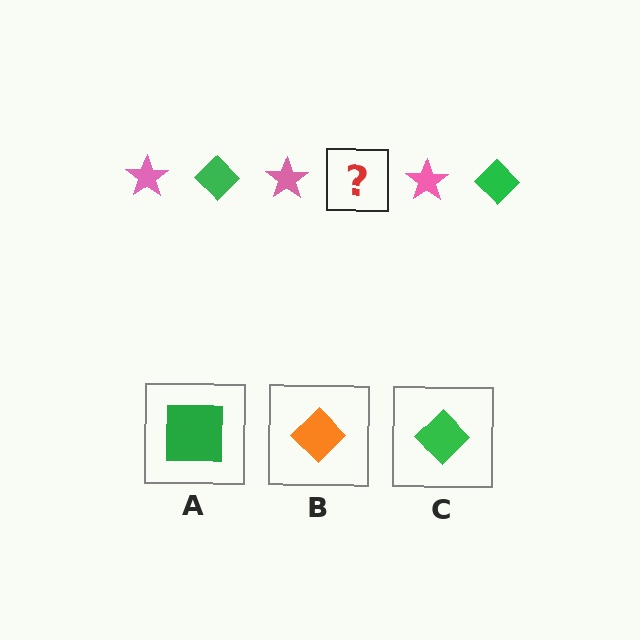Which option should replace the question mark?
Option C.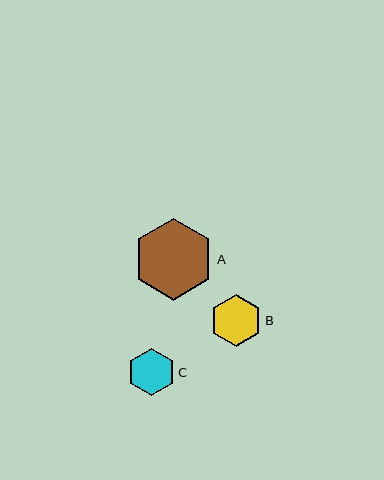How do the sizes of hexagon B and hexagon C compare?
Hexagon B and hexagon C are approximately the same size.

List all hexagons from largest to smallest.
From largest to smallest: A, B, C.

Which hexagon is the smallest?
Hexagon C is the smallest with a size of approximately 48 pixels.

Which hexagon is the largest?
Hexagon A is the largest with a size of approximately 82 pixels.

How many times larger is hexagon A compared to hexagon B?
Hexagon A is approximately 1.6 times the size of hexagon B.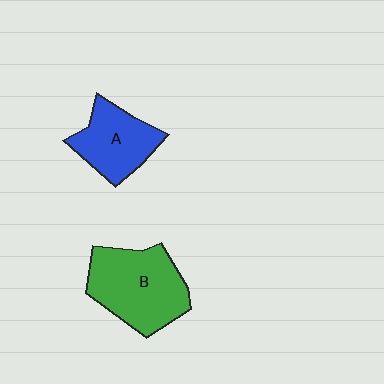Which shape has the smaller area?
Shape A (blue).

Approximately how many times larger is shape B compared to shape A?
Approximately 1.4 times.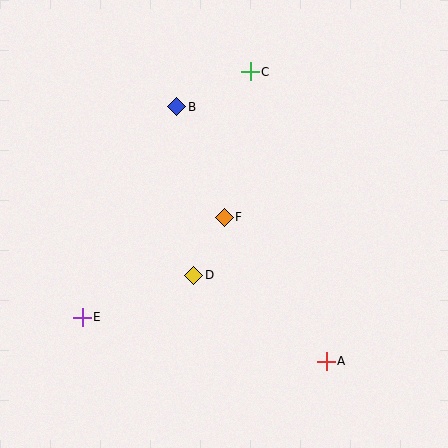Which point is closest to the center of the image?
Point F at (224, 218) is closest to the center.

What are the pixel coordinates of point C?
Point C is at (250, 72).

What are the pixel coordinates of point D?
Point D is at (194, 275).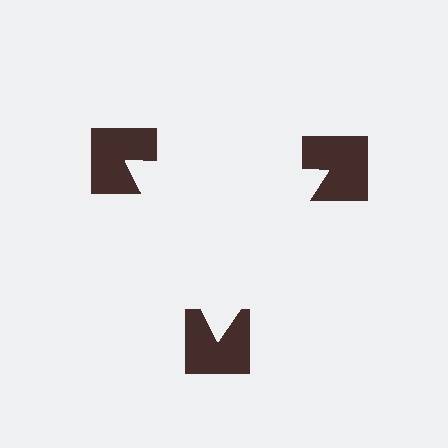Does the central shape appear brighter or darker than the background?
It typically appears slightly brighter than the background, even though no actual brightness change is drawn.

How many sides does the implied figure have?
3 sides.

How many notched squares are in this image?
There are 3 — one at each vertex of the illusory triangle.